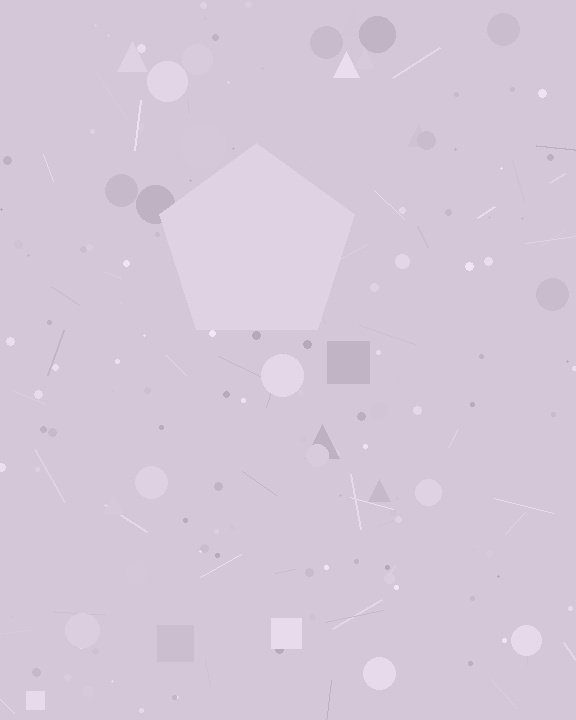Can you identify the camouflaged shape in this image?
The camouflaged shape is a pentagon.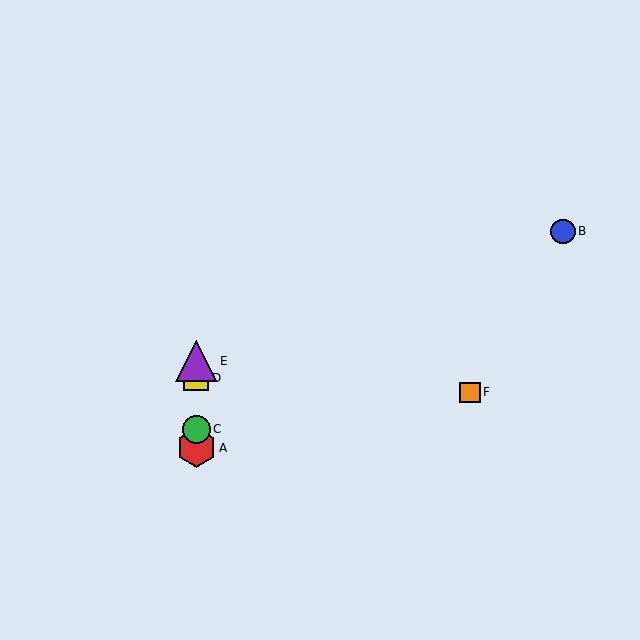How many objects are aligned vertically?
4 objects (A, C, D, E) are aligned vertically.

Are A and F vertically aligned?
No, A is at x≈196 and F is at x≈470.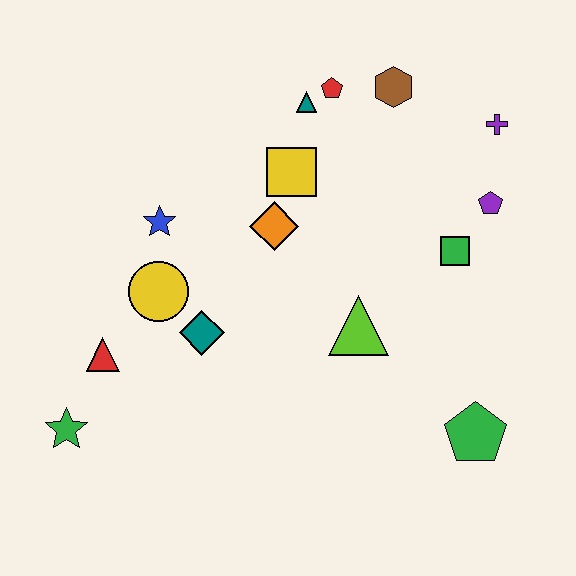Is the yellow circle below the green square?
Yes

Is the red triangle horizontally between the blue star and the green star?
Yes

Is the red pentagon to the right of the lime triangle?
No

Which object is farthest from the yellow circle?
The purple cross is farthest from the yellow circle.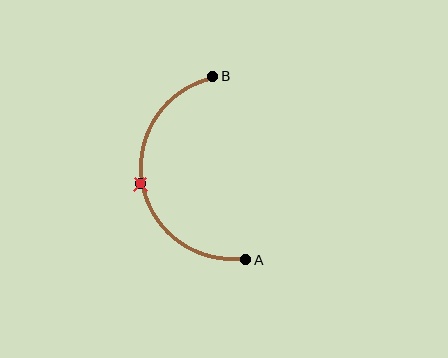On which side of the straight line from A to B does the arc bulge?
The arc bulges to the left of the straight line connecting A and B.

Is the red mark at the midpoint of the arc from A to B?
Yes. The red mark lies on the arc at equal arc-length from both A and B — it is the arc midpoint.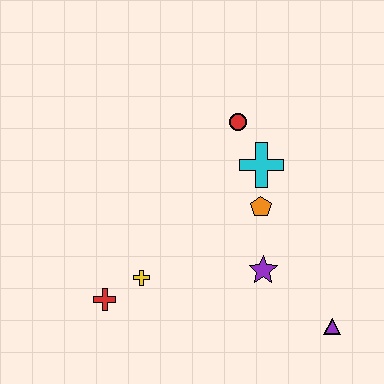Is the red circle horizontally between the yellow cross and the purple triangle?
Yes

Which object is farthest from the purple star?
The red cross is farthest from the purple star.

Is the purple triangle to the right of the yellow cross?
Yes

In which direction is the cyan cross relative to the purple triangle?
The cyan cross is above the purple triangle.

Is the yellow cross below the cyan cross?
Yes